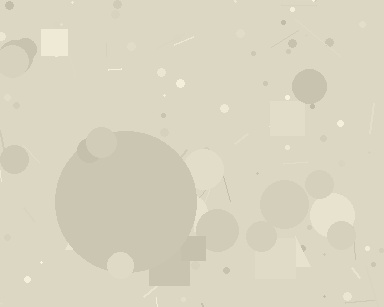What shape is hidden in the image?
A circle is hidden in the image.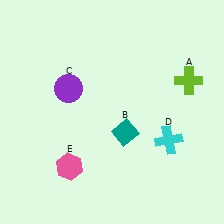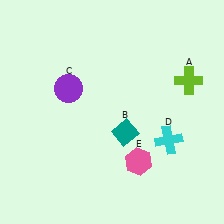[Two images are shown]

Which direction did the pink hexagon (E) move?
The pink hexagon (E) moved right.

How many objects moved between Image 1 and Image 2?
1 object moved between the two images.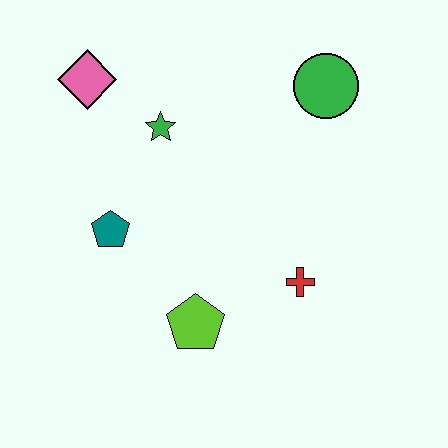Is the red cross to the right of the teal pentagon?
Yes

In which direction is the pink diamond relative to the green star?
The pink diamond is to the left of the green star.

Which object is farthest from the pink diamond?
The red cross is farthest from the pink diamond.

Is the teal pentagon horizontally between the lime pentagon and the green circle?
No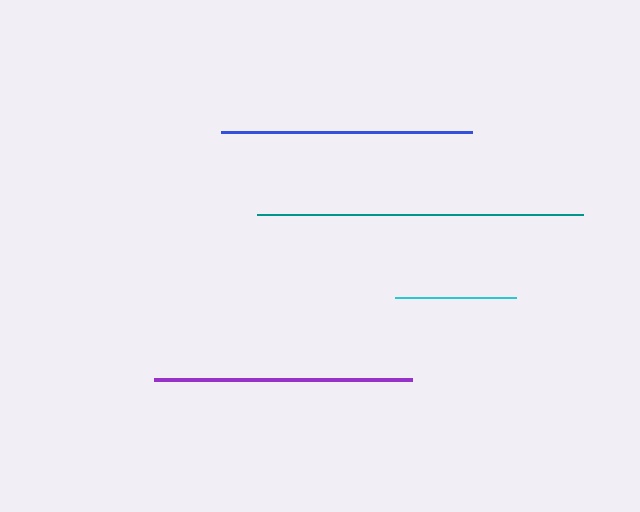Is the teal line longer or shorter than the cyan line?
The teal line is longer than the cyan line.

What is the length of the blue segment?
The blue segment is approximately 252 pixels long.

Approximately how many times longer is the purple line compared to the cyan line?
The purple line is approximately 2.1 times the length of the cyan line.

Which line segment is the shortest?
The cyan line is the shortest at approximately 121 pixels.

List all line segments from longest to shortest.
From longest to shortest: teal, purple, blue, cyan.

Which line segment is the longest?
The teal line is the longest at approximately 326 pixels.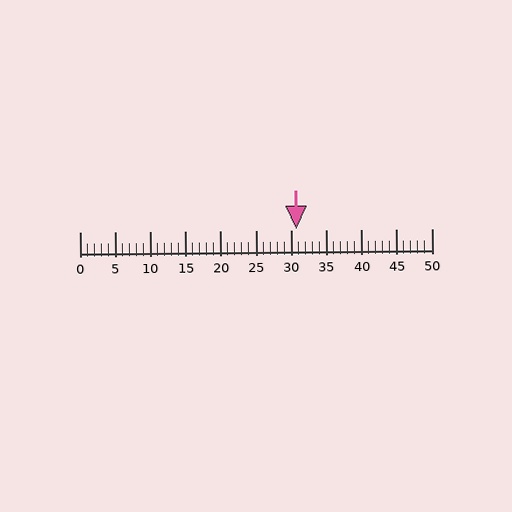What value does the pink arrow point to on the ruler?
The pink arrow points to approximately 31.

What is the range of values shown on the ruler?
The ruler shows values from 0 to 50.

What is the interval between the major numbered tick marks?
The major tick marks are spaced 5 units apart.